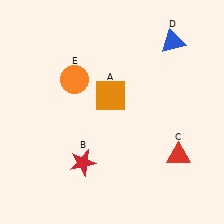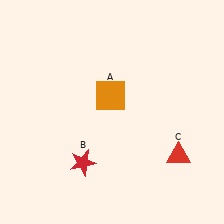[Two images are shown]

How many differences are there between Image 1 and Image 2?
There are 2 differences between the two images.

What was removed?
The blue triangle (D), the orange circle (E) were removed in Image 2.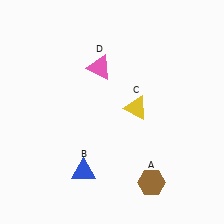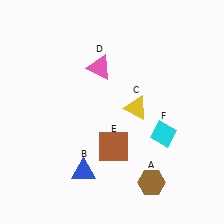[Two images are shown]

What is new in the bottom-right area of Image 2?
A cyan diamond (F) was added in the bottom-right area of Image 2.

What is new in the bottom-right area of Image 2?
A brown square (E) was added in the bottom-right area of Image 2.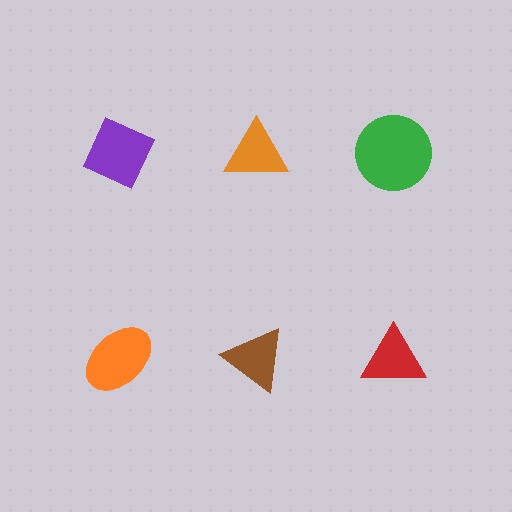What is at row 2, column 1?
An orange ellipse.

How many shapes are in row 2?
3 shapes.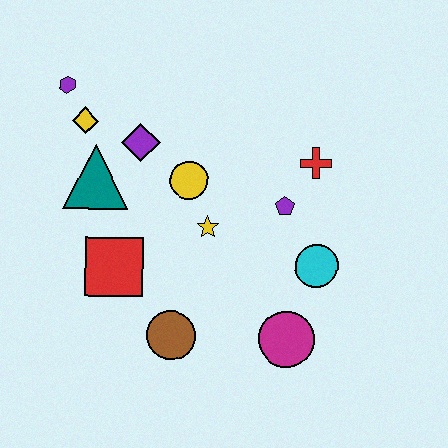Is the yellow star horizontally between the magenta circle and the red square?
Yes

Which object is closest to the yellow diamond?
The purple hexagon is closest to the yellow diamond.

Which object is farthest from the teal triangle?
The magenta circle is farthest from the teal triangle.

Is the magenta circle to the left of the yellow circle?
No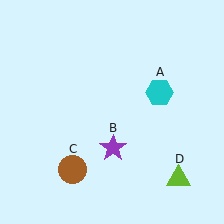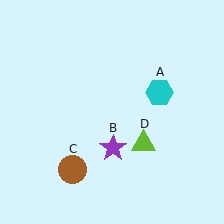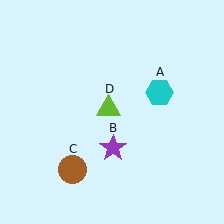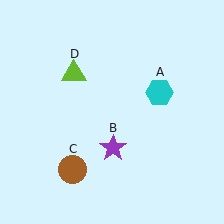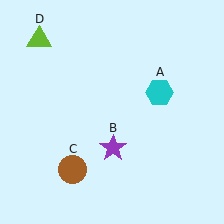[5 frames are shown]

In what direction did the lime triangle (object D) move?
The lime triangle (object D) moved up and to the left.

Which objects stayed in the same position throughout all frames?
Cyan hexagon (object A) and purple star (object B) and brown circle (object C) remained stationary.